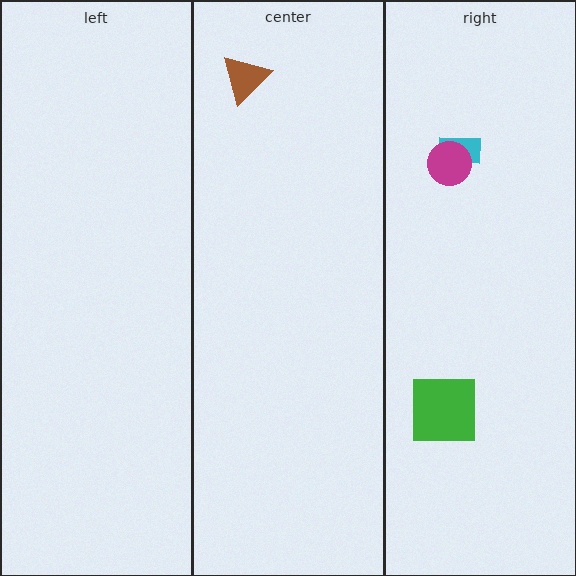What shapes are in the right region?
The cyan rectangle, the green square, the magenta circle.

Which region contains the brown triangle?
The center region.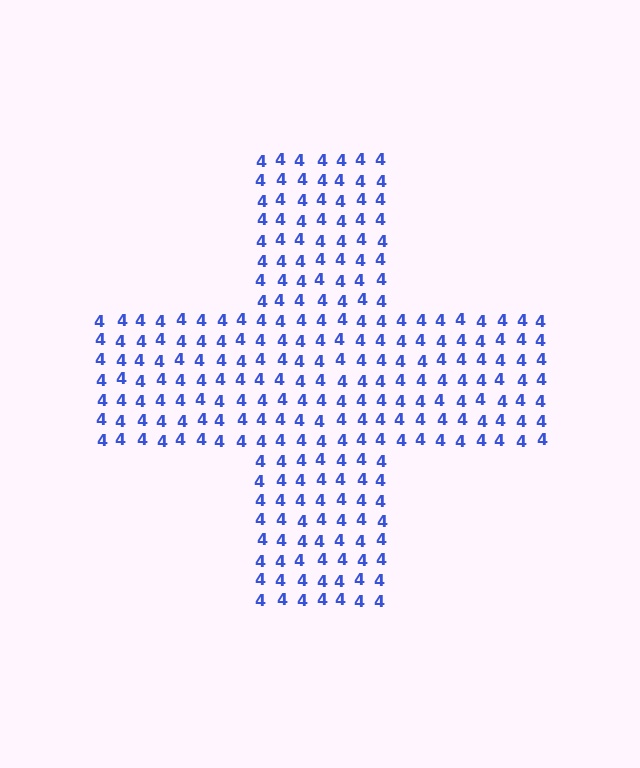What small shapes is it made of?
It is made of small digit 4's.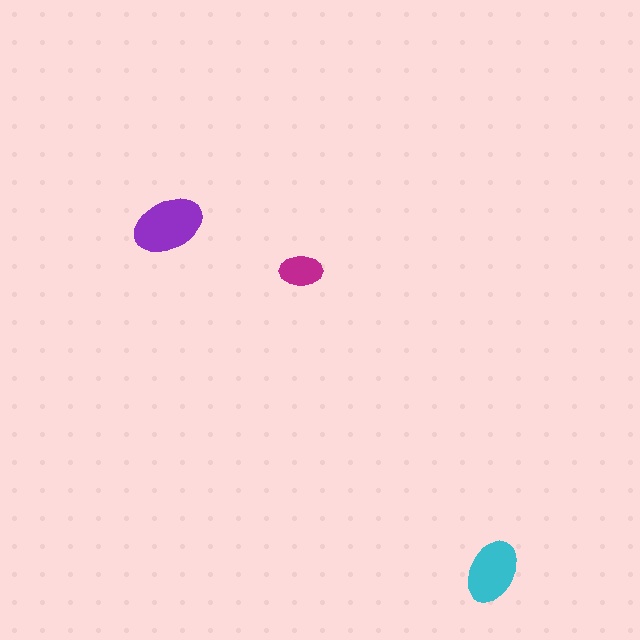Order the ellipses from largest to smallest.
the purple one, the cyan one, the magenta one.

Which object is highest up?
The purple ellipse is topmost.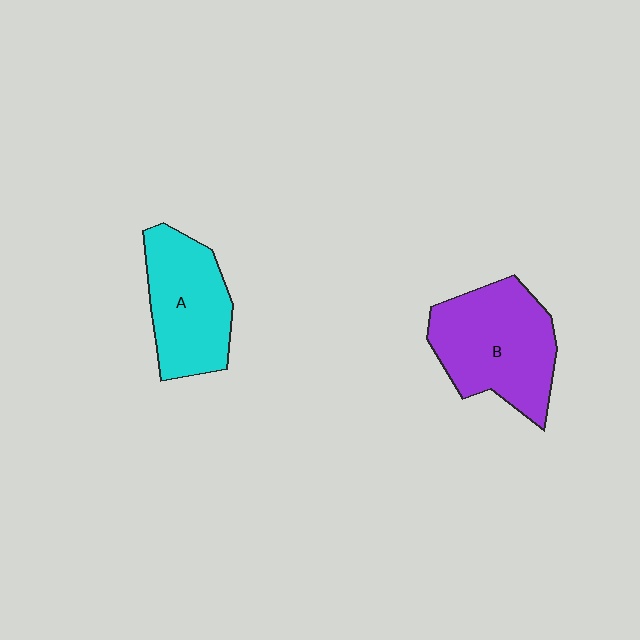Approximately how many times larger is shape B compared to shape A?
Approximately 1.2 times.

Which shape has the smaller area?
Shape A (cyan).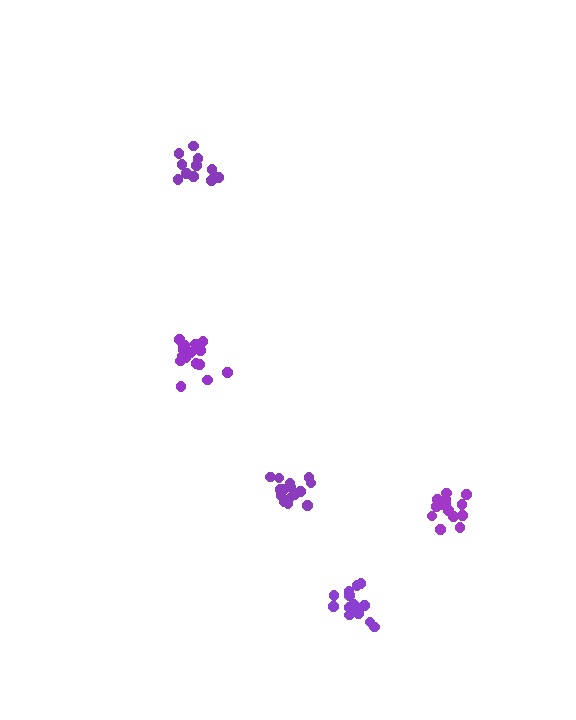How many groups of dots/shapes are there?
There are 5 groups.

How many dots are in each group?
Group 1: 16 dots, Group 2: 16 dots, Group 3: 14 dots, Group 4: 14 dots, Group 5: 11 dots (71 total).